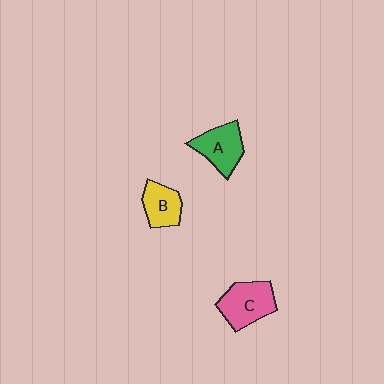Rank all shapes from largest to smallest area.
From largest to smallest: C (pink), A (green), B (yellow).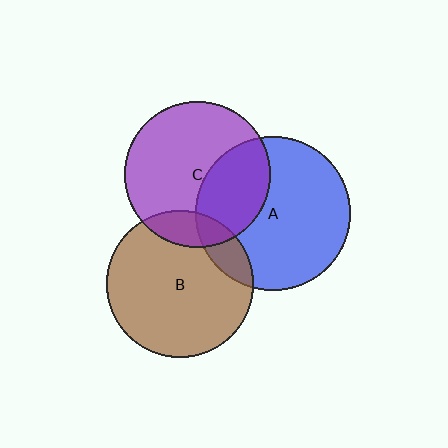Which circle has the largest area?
Circle A (blue).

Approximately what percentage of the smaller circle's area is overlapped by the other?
Approximately 35%.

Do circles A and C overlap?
Yes.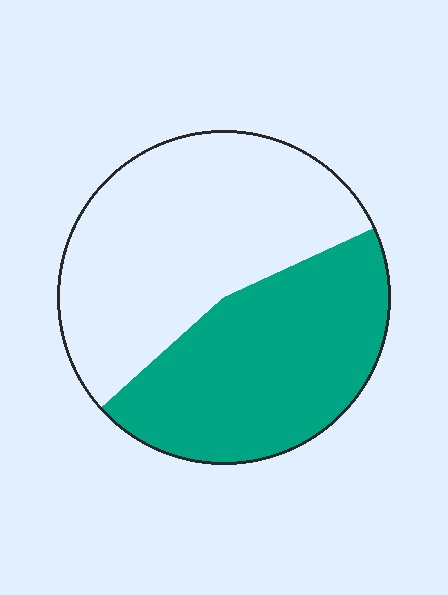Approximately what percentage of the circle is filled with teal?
Approximately 45%.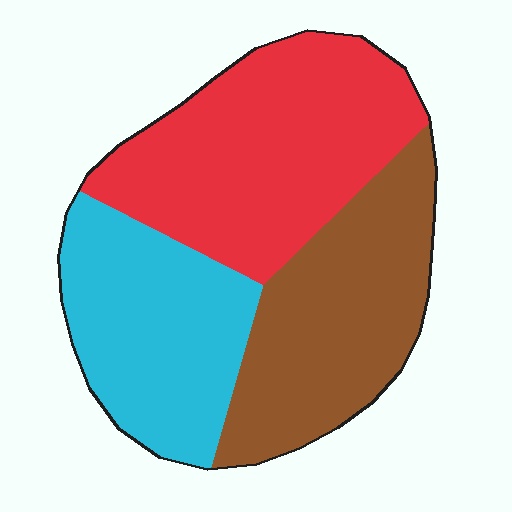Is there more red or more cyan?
Red.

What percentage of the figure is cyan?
Cyan takes up about one quarter (1/4) of the figure.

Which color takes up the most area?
Red, at roughly 40%.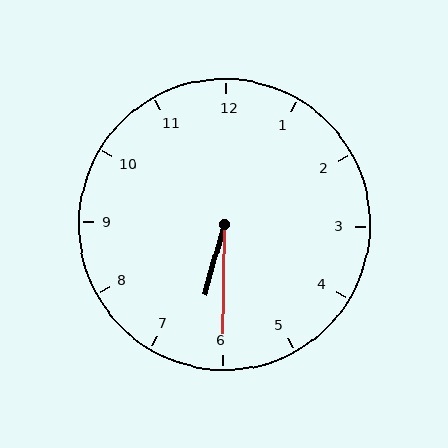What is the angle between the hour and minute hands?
Approximately 15 degrees.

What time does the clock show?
6:30.